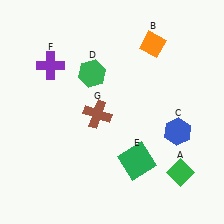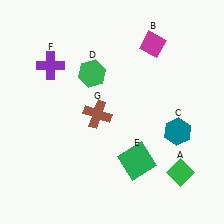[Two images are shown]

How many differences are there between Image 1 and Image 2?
There are 2 differences between the two images.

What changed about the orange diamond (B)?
In Image 1, B is orange. In Image 2, it changed to magenta.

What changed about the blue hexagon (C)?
In Image 1, C is blue. In Image 2, it changed to teal.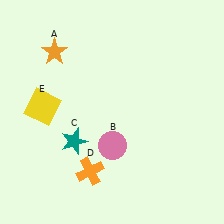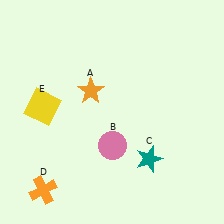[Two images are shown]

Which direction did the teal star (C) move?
The teal star (C) moved right.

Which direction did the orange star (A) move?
The orange star (A) moved down.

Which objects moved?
The objects that moved are: the orange star (A), the teal star (C), the orange cross (D).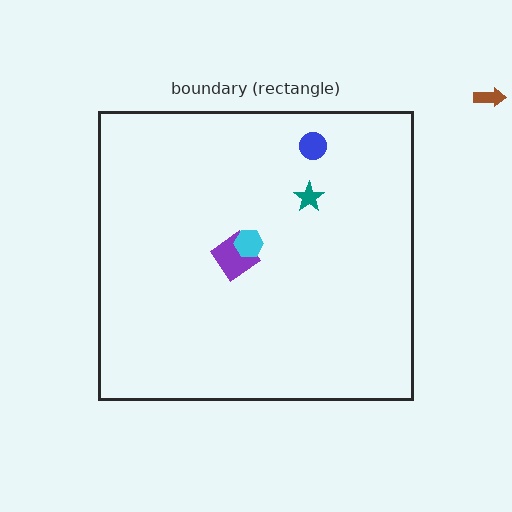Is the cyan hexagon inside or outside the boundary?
Inside.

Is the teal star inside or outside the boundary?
Inside.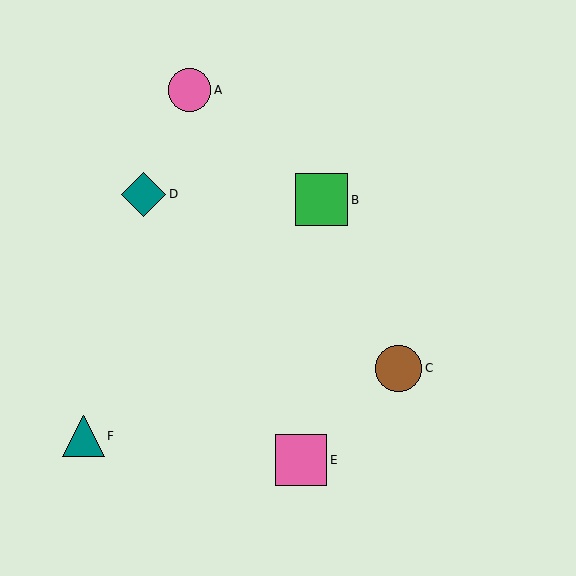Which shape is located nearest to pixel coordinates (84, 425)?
The teal triangle (labeled F) at (83, 436) is nearest to that location.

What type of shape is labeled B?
Shape B is a green square.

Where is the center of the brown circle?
The center of the brown circle is at (399, 368).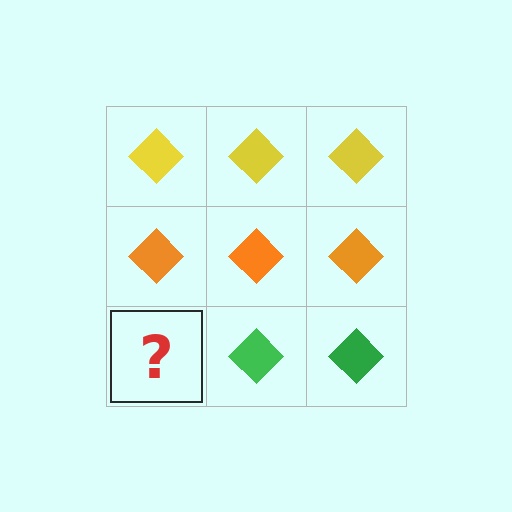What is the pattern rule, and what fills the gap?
The rule is that each row has a consistent color. The gap should be filled with a green diamond.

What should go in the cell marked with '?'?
The missing cell should contain a green diamond.